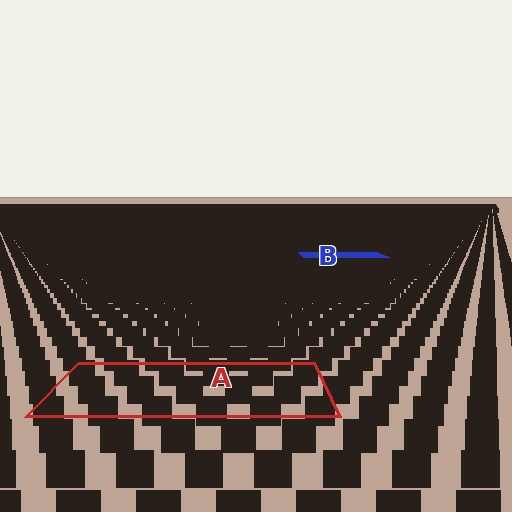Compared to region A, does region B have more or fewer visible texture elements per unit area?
Region B has more texture elements per unit area — they are packed more densely because it is farther away.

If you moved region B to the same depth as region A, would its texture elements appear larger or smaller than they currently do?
They would appear larger. At a closer depth, the same texture elements are projected at a bigger on-screen size.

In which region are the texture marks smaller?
The texture marks are smaller in region B, because it is farther away.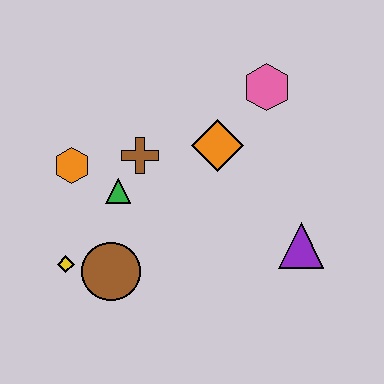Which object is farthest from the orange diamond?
The yellow diamond is farthest from the orange diamond.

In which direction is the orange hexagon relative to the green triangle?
The orange hexagon is to the left of the green triangle.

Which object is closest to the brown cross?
The green triangle is closest to the brown cross.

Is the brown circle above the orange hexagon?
No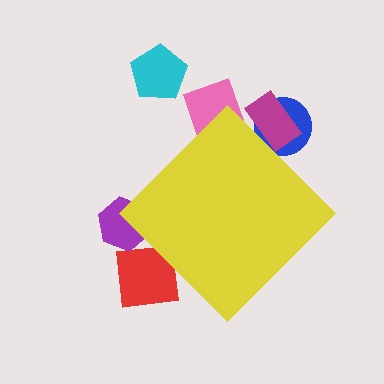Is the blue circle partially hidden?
Yes, the blue circle is partially hidden behind the yellow diamond.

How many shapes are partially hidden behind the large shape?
5 shapes are partially hidden.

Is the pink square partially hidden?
Yes, the pink square is partially hidden behind the yellow diamond.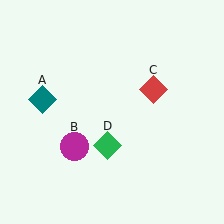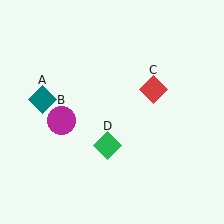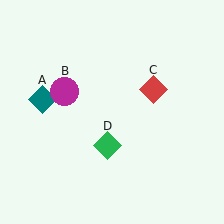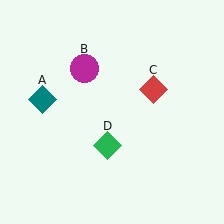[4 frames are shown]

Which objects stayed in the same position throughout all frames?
Teal diamond (object A) and red diamond (object C) and green diamond (object D) remained stationary.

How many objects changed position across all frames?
1 object changed position: magenta circle (object B).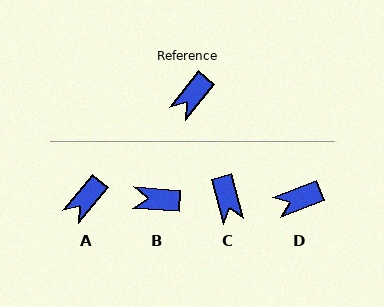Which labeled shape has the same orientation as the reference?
A.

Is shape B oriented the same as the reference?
No, it is off by about 55 degrees.